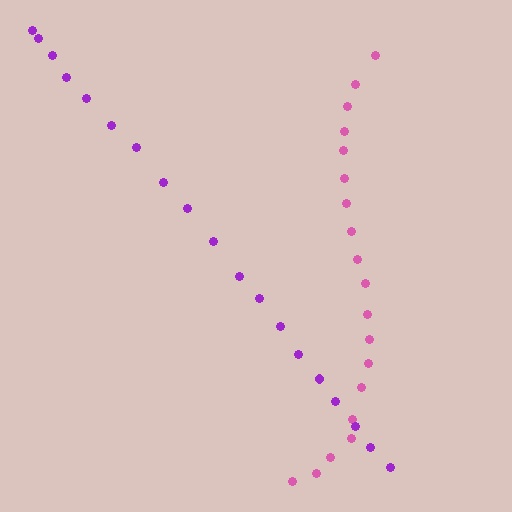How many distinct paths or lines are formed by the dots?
There are 2 distinct paths.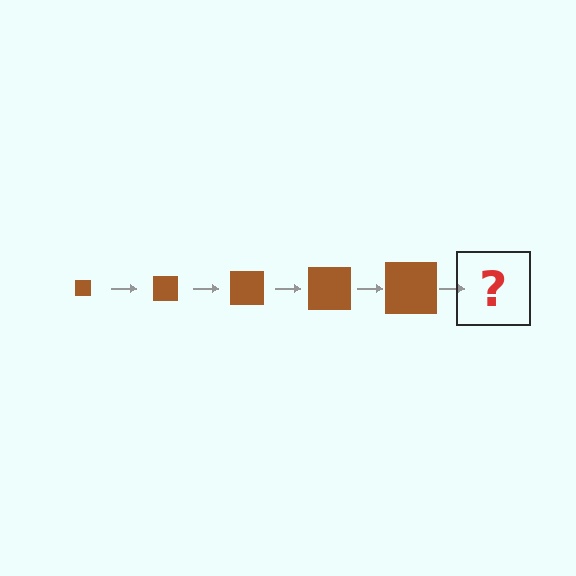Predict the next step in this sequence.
The next step is a brown square, larger than the previous one.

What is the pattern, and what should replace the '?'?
The pattern is that the square gets progressively larger each step. The '?' should be a brown square, larger than the previous one.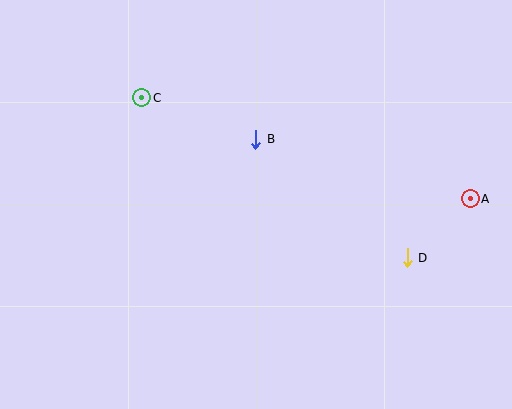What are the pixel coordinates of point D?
Point D is at (407, 258).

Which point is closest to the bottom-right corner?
Point D is closest to the bottom-right corner.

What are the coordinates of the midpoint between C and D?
The midpoint between C and D is at (274, 178).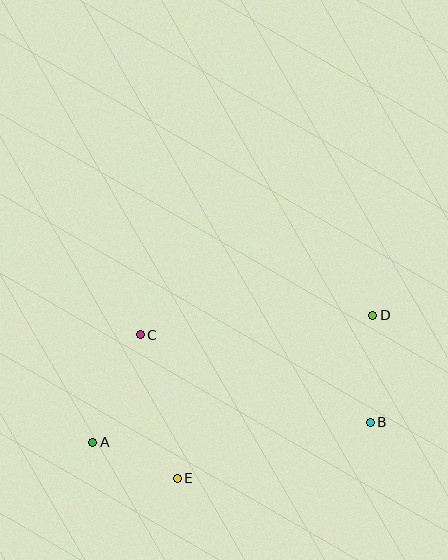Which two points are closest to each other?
Points A and E are closest to each other.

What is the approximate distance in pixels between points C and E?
The distance between C and E is approximately 148 pixels.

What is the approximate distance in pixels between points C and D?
The distance between C and D is approximately 233 pixels.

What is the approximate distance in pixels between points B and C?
The distance between B and C is approximately 246 pixels.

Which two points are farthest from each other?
Points A and D are farthest from each other.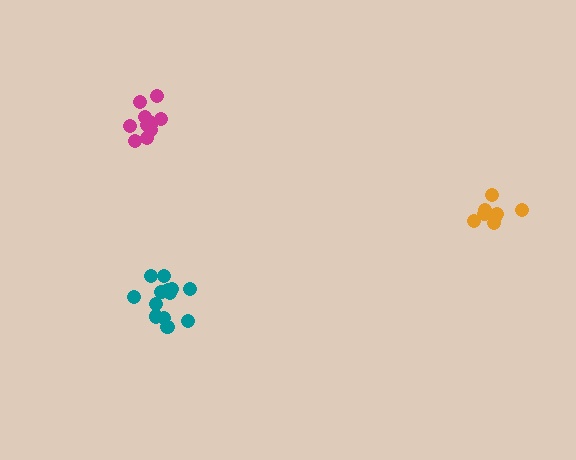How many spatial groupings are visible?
There are 3 spatial groupings.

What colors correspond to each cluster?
The clusters are colored: magenta, orange, teal.